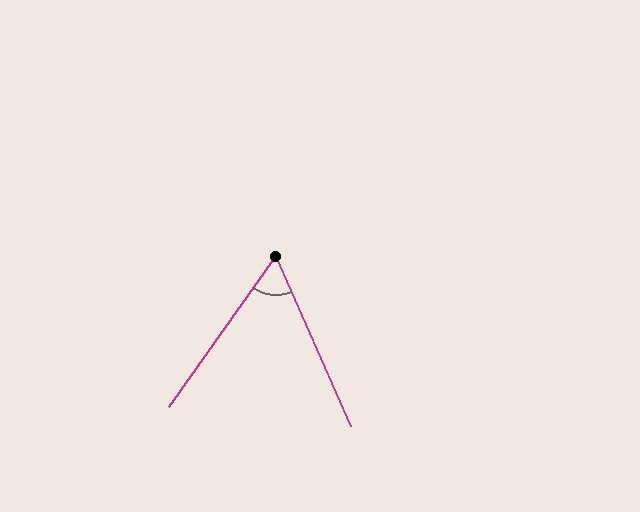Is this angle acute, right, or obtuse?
It is acute.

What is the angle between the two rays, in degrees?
Approximately 59 degrees.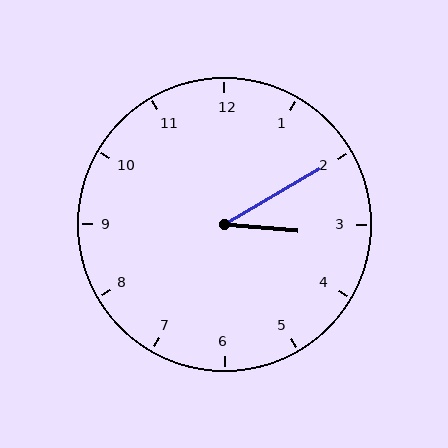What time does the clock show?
3:10.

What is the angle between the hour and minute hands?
Approximately 35 degrees.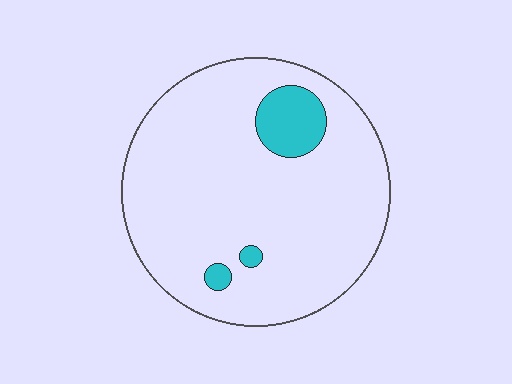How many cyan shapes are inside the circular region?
3.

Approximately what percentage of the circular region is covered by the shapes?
Approximately 10%.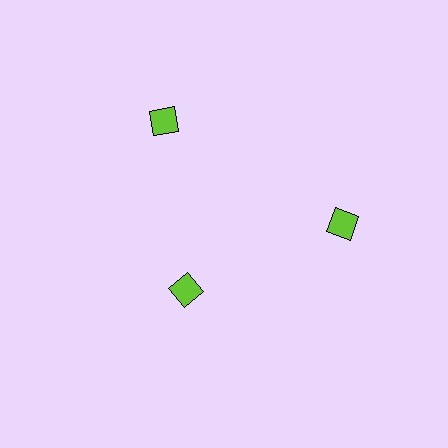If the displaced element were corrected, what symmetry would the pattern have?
It would have 3-fold rotational symmetry — the pattern would map onto itself every 120 degrees.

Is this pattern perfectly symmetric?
No. The 3 lime squares are arranged in a ring, but one element near the 7 o'clock position is pulled inward toward the center, breaking the 3-fold rotational symmetry.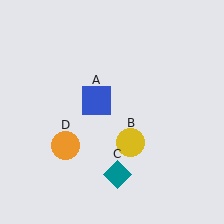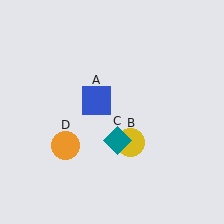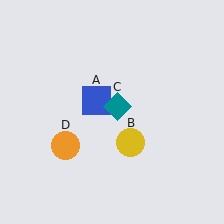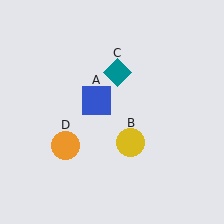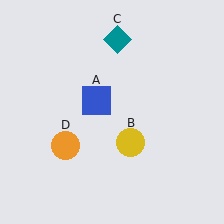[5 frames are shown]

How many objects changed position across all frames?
1 object changed position: teal diamond (object C).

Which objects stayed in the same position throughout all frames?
Blue square (object A) and yellow circle (object B) and orange circle (object D) remained stationary.